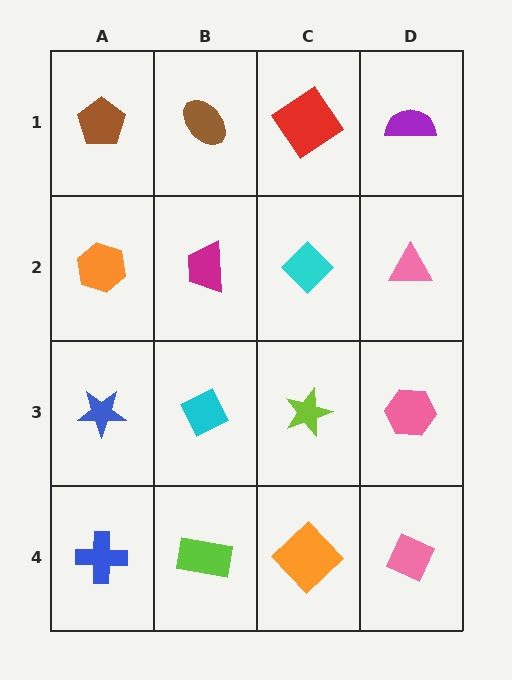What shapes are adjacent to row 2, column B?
A brown ellipse (row 1, column B), a cyan diamond (row 3, column B), an orange hexagon (row 2, column A), a cyan diamond (row 2, column C).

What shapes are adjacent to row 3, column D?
A pink triangle (row 2, column D), a pink diamond (row 4, column D), a lime star (row 3, column C).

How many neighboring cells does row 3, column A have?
3.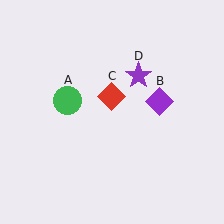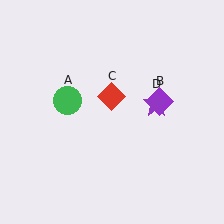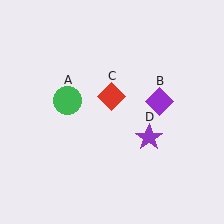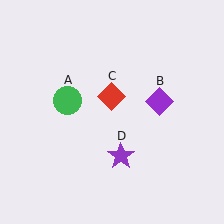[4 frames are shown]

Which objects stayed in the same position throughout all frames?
Green circle (object A) and purple diamond (object B) and red diamond (object C) remained stationary.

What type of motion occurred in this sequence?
The purple star (object D) rotated clockwise around the center of the scene.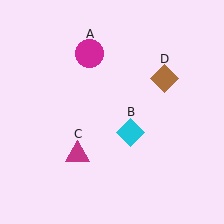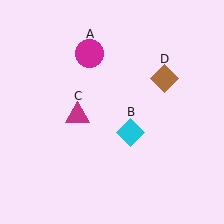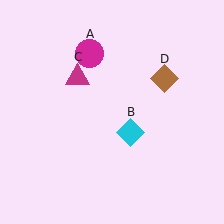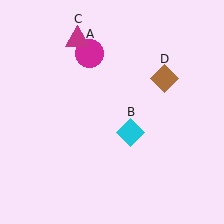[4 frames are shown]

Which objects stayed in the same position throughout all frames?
Magenta circle (object A) and cyan diamond (object B) and brown diamond (object D) remained stationary.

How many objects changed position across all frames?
1 object changed position: magenta triangle (object C).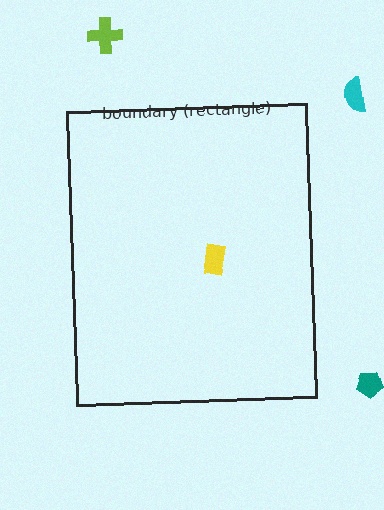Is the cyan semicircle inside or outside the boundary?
Outside.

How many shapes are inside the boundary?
1 inside, 3 outside.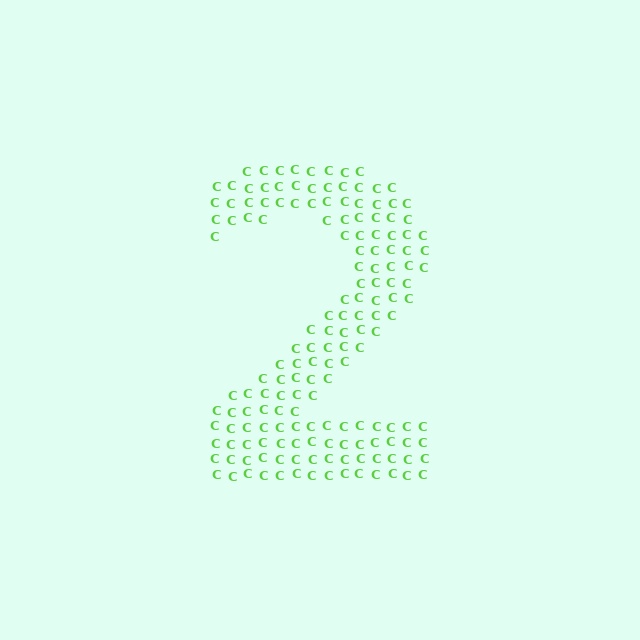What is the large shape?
The large shape is the digit 2.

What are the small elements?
The small elements are letter C's.